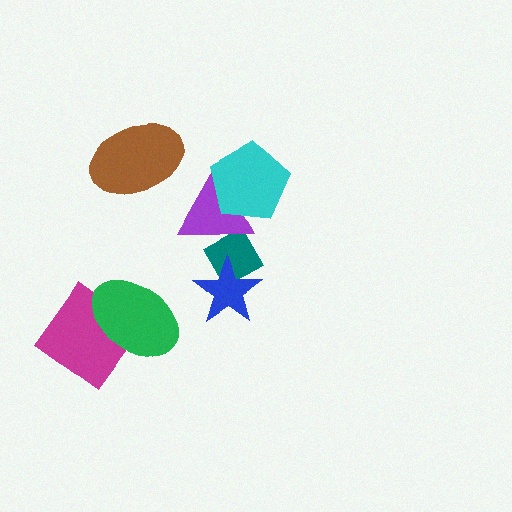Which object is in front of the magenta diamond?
The green ellipse is in front of the magenta diamond.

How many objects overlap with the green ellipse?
1 object overlaps with the green ellipse.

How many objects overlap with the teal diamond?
2 objects overlap with the teal diamond.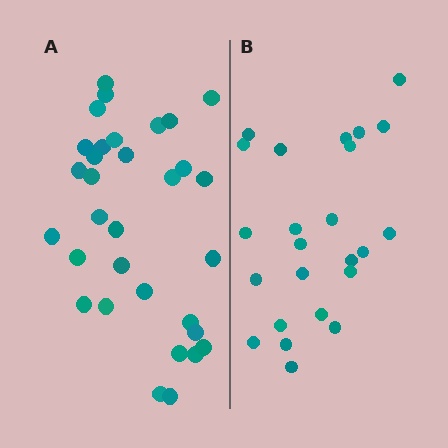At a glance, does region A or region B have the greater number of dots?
Region A (the left region) has more dots.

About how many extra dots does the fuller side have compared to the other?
Region A has roughly 8 or so more dots than region B.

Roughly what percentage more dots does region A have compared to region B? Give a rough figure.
About 35% more.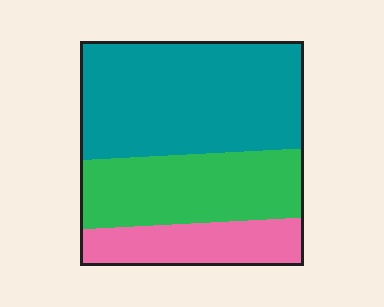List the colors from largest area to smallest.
From largest to smallest: teal, green, pink.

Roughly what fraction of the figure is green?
Green covers 31% of the figure.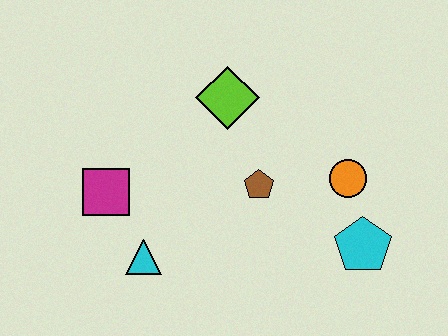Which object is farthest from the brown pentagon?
The magenta square is farthest from the brown pentagon.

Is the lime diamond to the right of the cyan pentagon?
No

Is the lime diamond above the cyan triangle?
Yes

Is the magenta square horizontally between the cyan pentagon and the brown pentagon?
No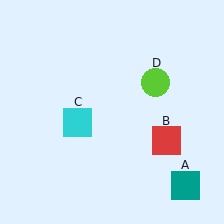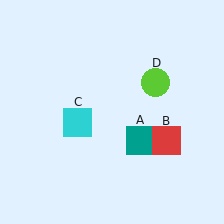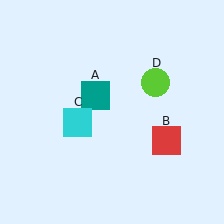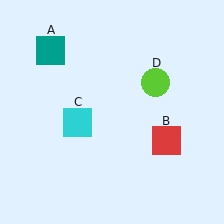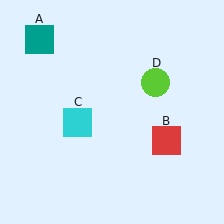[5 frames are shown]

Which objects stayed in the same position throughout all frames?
Red square (object B) and cyan square (object C) and lime circle (object D) remained stationary.